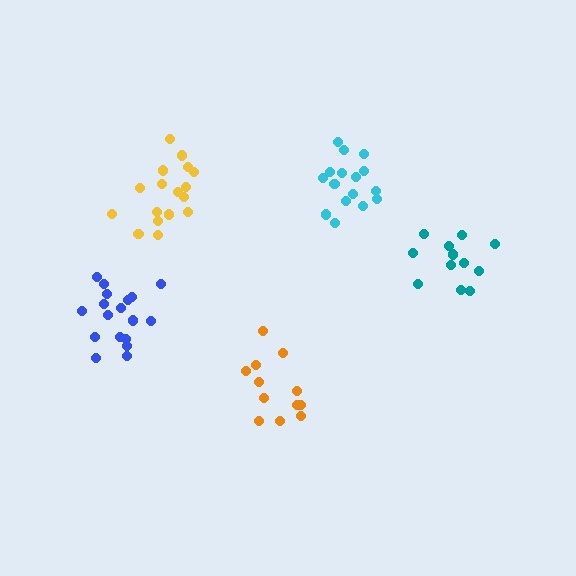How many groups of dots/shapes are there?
There are 5 groups.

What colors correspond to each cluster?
The clusters are colored: orange, cyan, yellow, teal, blue.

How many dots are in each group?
Group 1: 12 dots, Group 2: 16 dots, Group 3: 17 dots, Group 4: 13 dots, Group 5: 18 dots (76 total).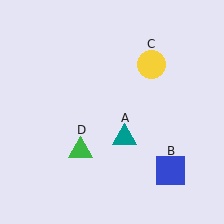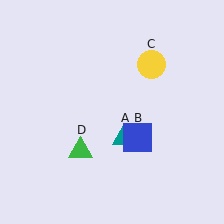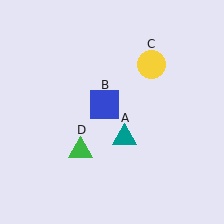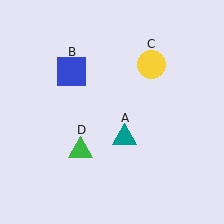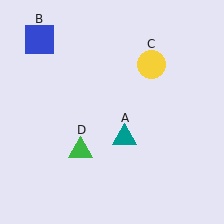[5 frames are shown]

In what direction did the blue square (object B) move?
The blue square (object B) moved up and to the left.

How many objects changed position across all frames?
1 object changed position: blue square (object B).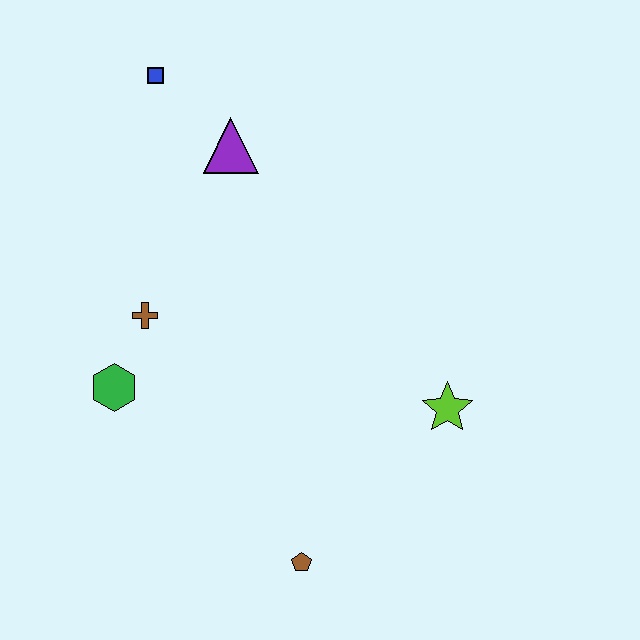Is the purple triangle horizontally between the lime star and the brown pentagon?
No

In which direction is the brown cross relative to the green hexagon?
The brown cross is above the green hexagon.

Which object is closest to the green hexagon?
The brown cross is closest to the green hexagon.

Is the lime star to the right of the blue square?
Yes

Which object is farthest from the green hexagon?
The lime star is farthest from the green hexagon.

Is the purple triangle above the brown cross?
Yes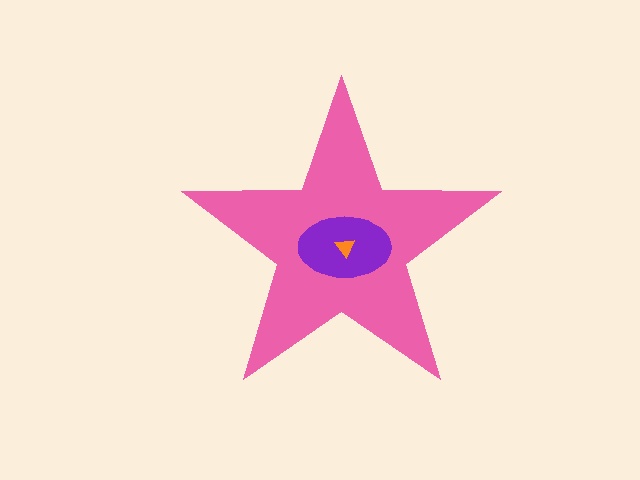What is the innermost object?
The orange triangle.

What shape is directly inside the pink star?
The purple ellipse.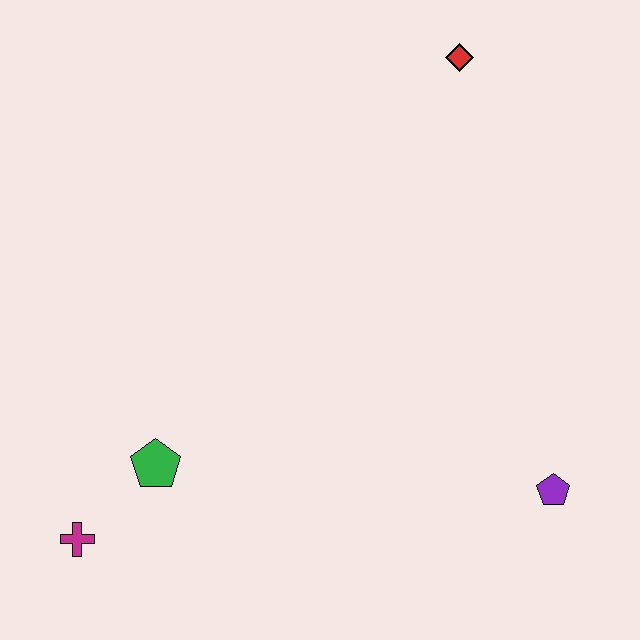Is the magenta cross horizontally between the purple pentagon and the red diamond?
No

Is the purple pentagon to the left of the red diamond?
No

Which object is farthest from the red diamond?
The magenta cross is farthest from the red diamond.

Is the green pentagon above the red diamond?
No